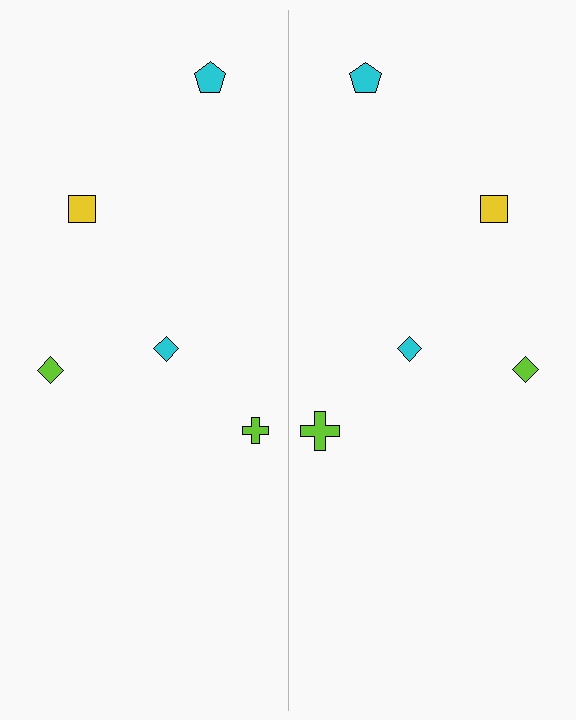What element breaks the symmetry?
The lime cross on the right side has a different size than its mirror counterpart.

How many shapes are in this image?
There are 10 shapes in this image.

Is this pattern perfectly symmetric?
No, the pattern is not perfectly symmetric. The lime cross on the right side has a different size than its mirror counterpart.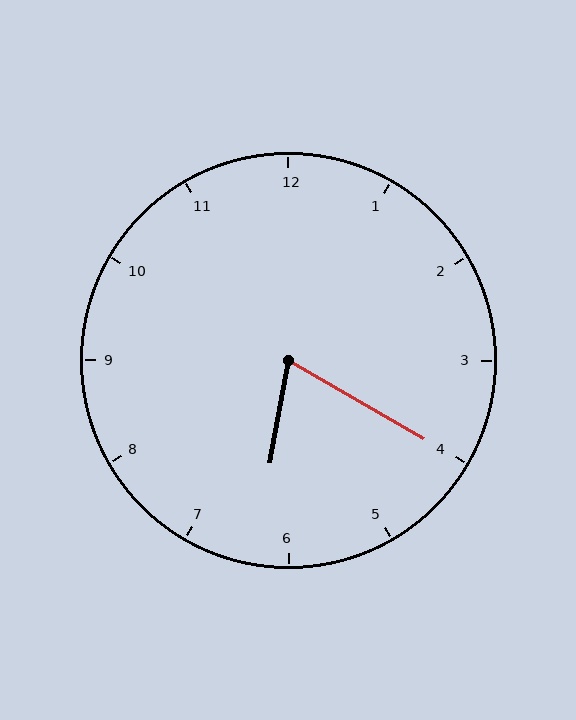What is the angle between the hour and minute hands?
Approximately 70 degrees.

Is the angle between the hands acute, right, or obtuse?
It is acute.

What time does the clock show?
6:20.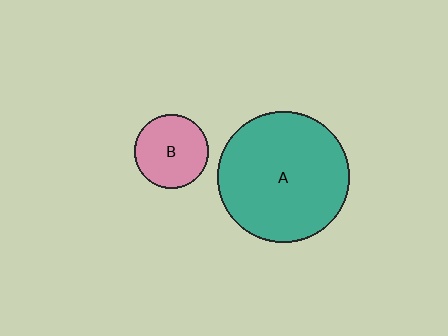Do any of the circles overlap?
No, none of the circles overlap.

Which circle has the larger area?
Circle A (teal).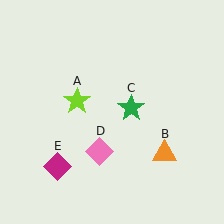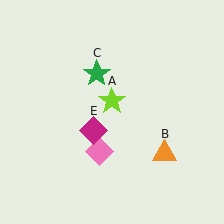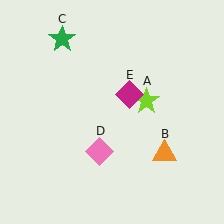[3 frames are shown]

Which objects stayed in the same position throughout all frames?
Orange triangle (object B) and pink diamond (object D) remained stationary.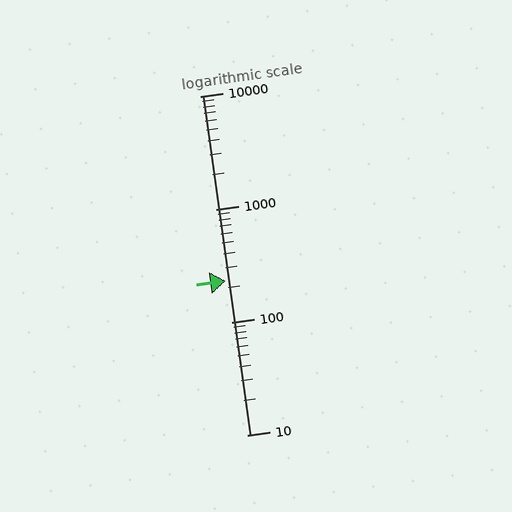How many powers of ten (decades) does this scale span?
The scale spans 3 decades, from 10 to 10000.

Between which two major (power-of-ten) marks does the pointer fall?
The pointer is between 100 and 1000.